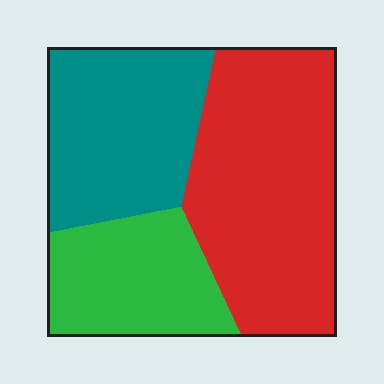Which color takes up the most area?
Red, at roughly 45%.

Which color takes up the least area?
Green, at roughly 25%.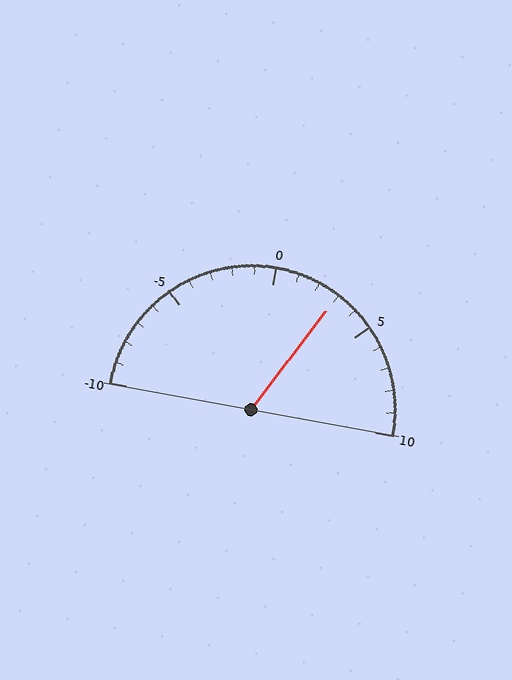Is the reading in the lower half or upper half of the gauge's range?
The reading is in the upper half of the range (-10 to 10).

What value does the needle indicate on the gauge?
The needle indicates approximately 3.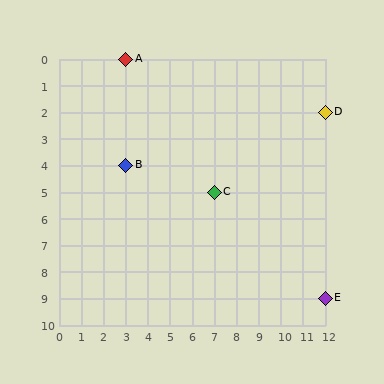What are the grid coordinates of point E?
Point E is at grid coordinates (12, 9).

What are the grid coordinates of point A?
Point A is at grid coordinates (3, 0).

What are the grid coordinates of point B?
Point B is at grid coordinates (3, 4).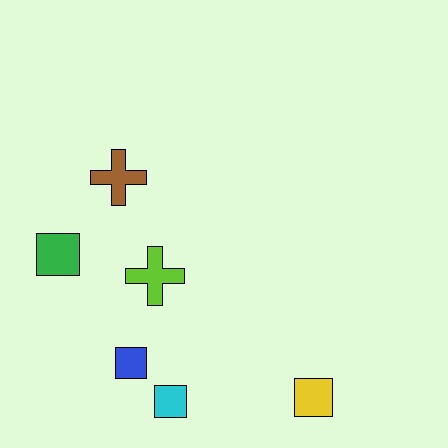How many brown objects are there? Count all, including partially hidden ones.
There is 1 brown object.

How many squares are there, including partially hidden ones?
There are 4 squares.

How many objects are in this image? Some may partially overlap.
There are 6 objects.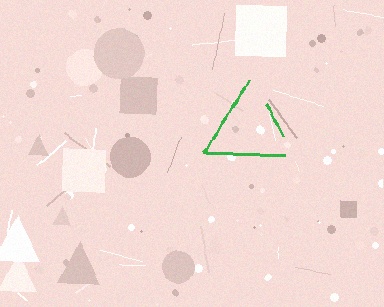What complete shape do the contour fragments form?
The contour fragments form a triangle.